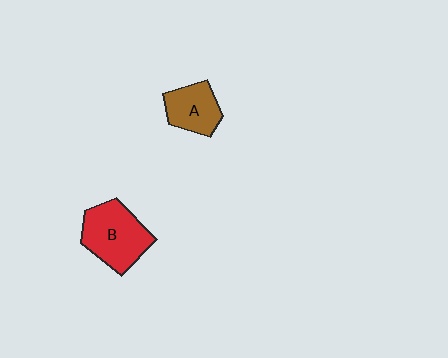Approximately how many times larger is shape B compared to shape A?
Approximately 1.5 times.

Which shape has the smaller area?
Shape A (brown).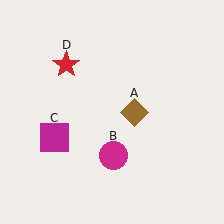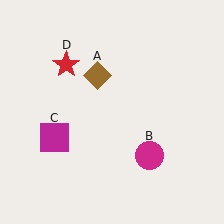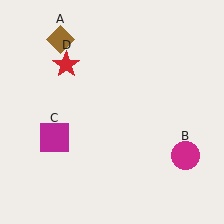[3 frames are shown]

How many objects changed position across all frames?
2 objects changed position: brown diamond (object A), magenta circle (object B).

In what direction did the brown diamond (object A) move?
The brown diamond (object A) moved up and to the left.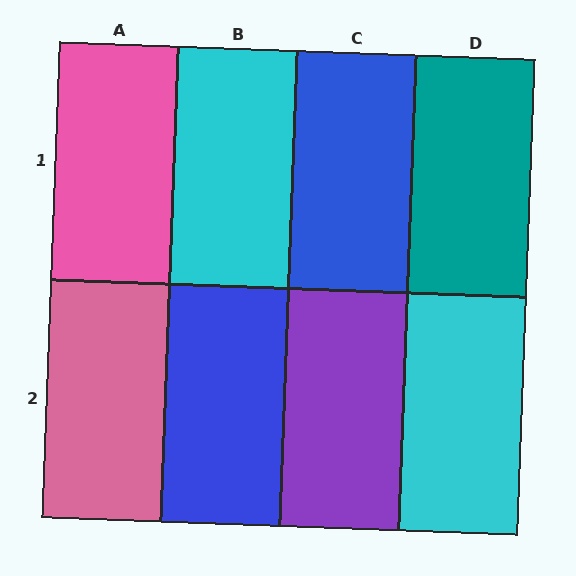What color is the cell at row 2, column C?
Purple.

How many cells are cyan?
2 cells are cyan.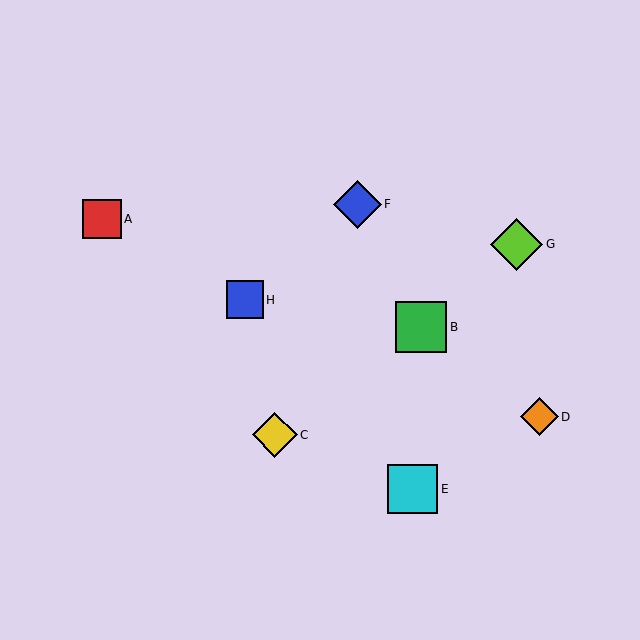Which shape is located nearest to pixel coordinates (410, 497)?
The cyan square (labeled E) at (413, 489) is nearest to that location.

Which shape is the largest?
The lime diamond (labeled G) is the largest.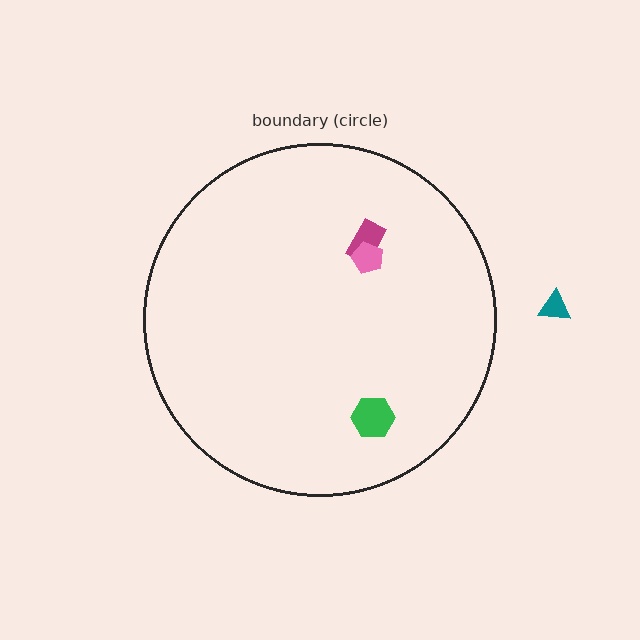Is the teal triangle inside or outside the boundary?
Outside.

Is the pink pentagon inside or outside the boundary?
Inside.